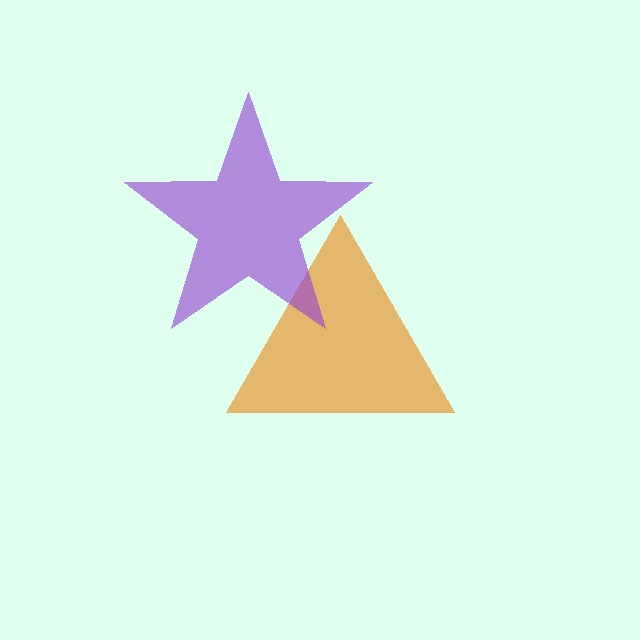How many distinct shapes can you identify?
There are 2 distinct shapes: an orange triangle, a purple star.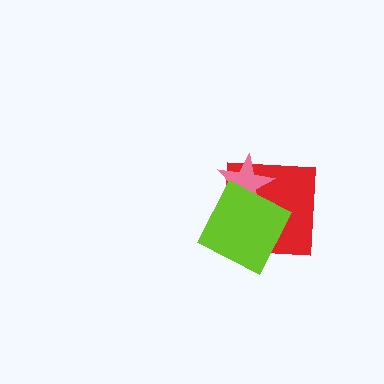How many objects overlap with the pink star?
2 objects overlap with the pink star.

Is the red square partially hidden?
Yes, it is partially covered by another shape.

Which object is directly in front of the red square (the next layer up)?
The pink star is directly in front of the red square.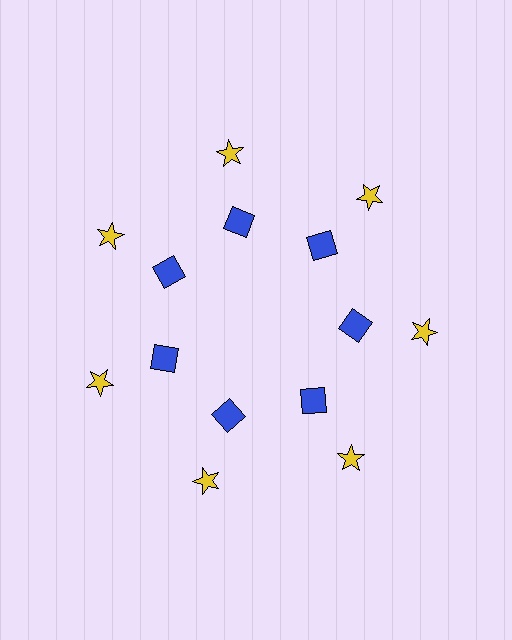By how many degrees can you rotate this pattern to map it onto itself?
The pattern maps onto itself every 51 degrees of rotation.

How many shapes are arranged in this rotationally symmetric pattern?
There are 14 shapes, arranged in 7 groups of 2.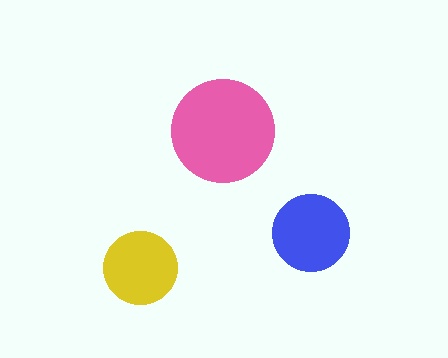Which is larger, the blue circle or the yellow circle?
The blue one.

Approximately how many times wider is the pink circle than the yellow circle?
About 1.5 times wider.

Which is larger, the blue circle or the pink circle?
The pink one.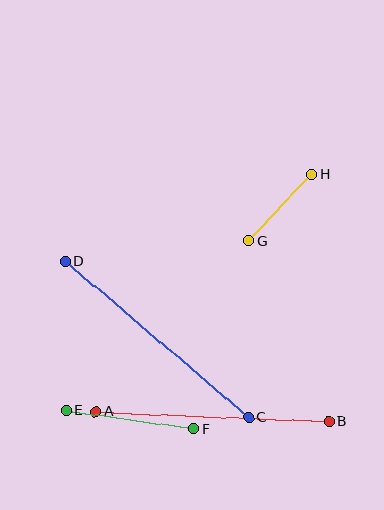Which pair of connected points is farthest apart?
Points C and D are farthest apart.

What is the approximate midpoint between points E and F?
The midpoint is at approximately (130, 419) pixels.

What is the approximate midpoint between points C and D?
The midpoint is at approximately (157, 339) pixels.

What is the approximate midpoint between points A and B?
The midpoint is at approximately (212, 416) pixels.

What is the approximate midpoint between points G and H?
The midpoint is at approximately (280, 208) pixels.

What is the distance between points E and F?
The distance is approximately 128 pixels.